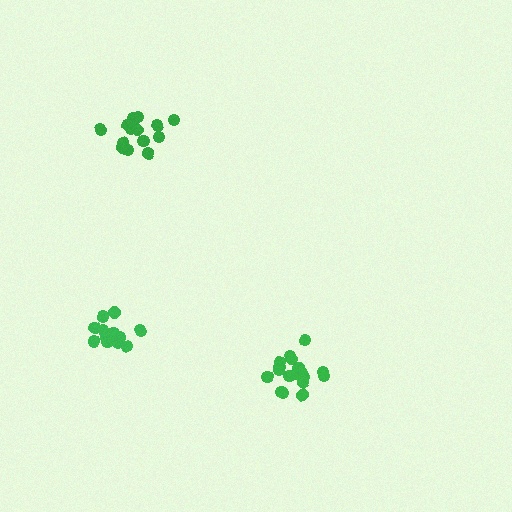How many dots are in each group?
Group 1: 14 dots, Group 2: 18 dots, Group 3: 13 dots (45 total).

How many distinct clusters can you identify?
There are 3 distinct clusters.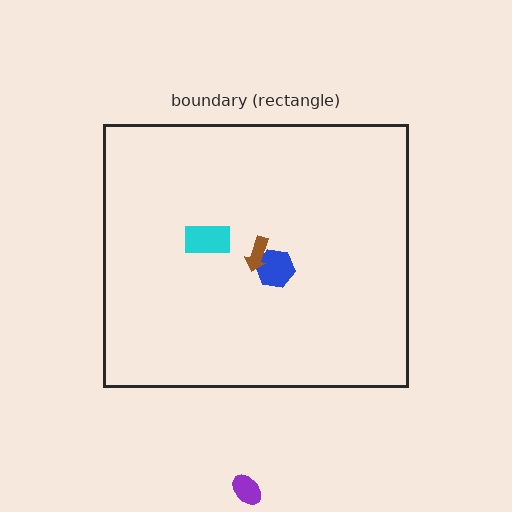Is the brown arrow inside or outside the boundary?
Inside.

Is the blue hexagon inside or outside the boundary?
Inside.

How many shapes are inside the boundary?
3 inside, 1 outside.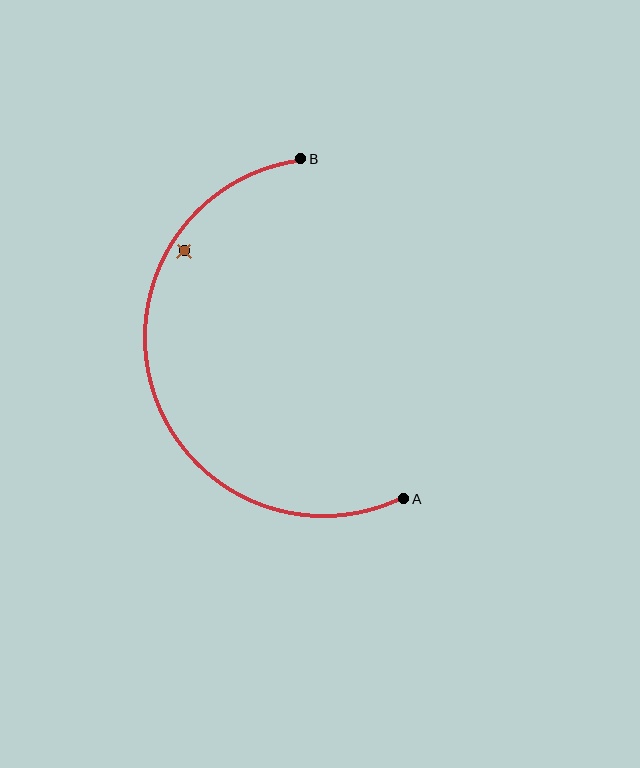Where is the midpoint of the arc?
The arc midpoint is the point on the curve farthest from the straight line joining A and B. It sits to the left of that line.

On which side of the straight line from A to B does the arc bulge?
The arc bulges to the left of the straight line connecting A and B.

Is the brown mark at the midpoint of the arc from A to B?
No — the brown mark does not lie on the arc at all. It sits slightly inside the curve.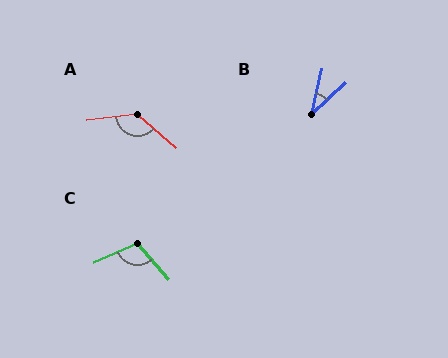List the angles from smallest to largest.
B (34°), C (108°), A (133°).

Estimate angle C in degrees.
Approximately 108 degrees.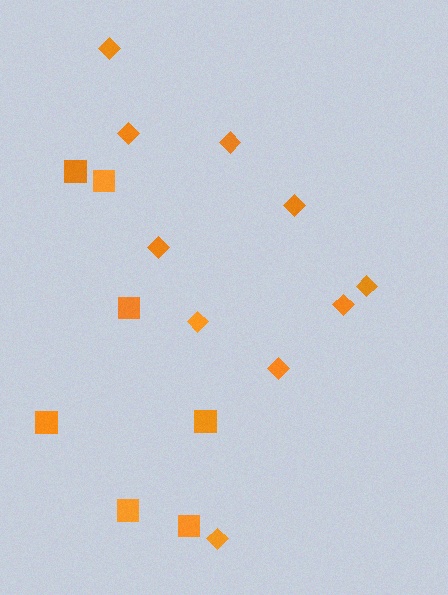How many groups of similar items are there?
There are 2 groups: one group of diamonds (10) and one group of squares (7).